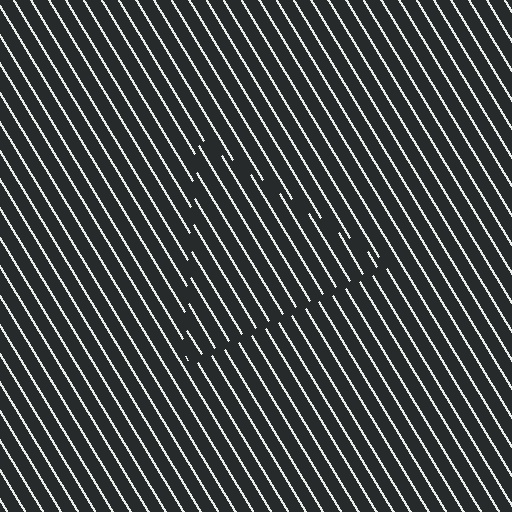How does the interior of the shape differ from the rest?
The interior of the shape contains the same grating, shifted by half a period — the contour is defined by the phase discontinuity where line-ends from the inner and outer gratings abut.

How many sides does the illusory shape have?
3 sides — the line-ends trace a triangle.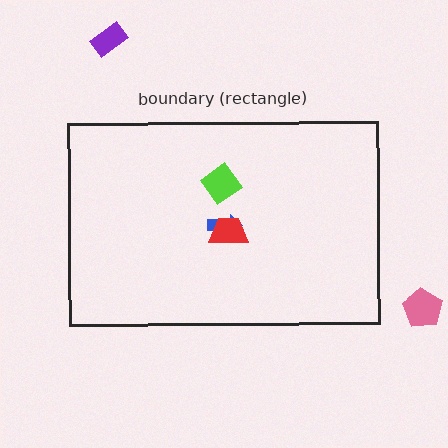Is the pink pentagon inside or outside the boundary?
Outside.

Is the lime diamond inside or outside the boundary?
Inside.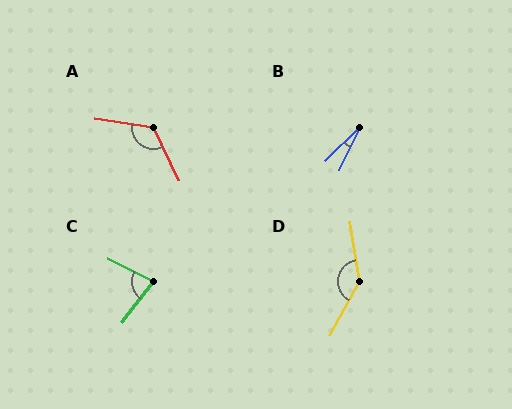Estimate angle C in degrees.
Approximately 80 degrees.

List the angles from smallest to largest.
B (19°), C (80°), A (123°), D (142°).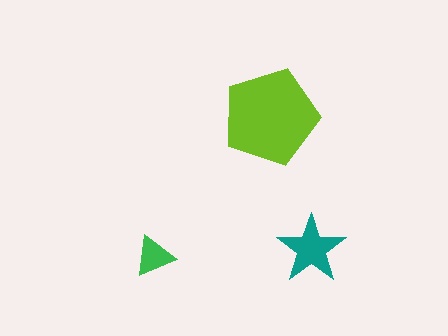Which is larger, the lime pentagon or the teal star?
The lime pentagon.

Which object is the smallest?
The green triangle.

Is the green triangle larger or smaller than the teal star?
Smaller.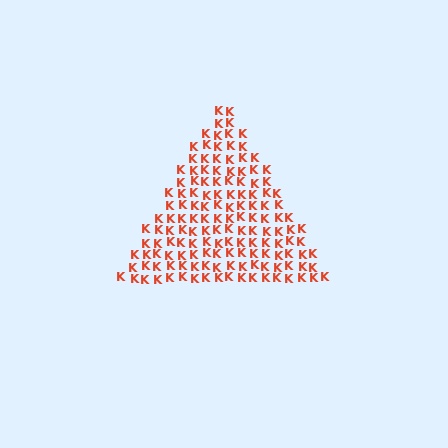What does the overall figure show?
The overall figure shows a triangle.